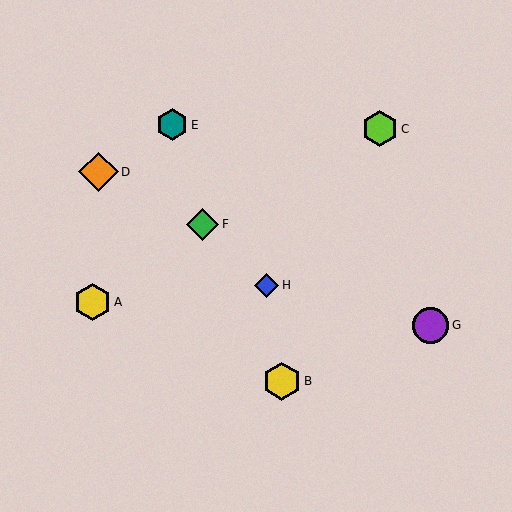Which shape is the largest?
The orange diamond (labeled D) is the largest.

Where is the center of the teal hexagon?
The center of the teal hexagon is at (172, 125).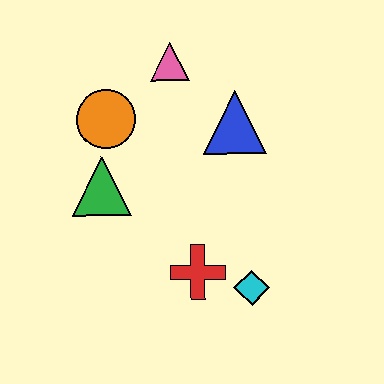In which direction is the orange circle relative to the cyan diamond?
The orange circle is above the cyan diamond.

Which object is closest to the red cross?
The cyan diamond is closest to the red cross.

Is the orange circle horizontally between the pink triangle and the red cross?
No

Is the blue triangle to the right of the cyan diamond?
No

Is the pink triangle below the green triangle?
No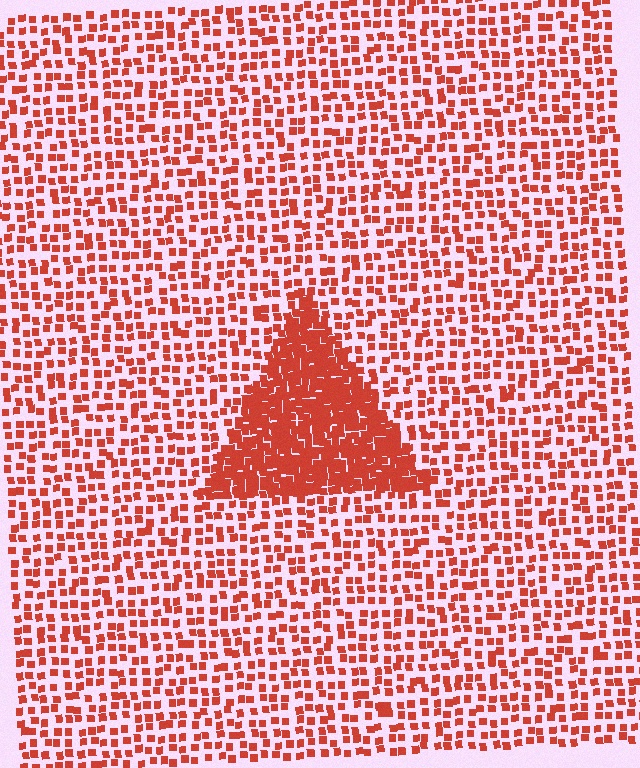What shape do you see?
I see a triangle.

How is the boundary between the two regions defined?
The boundary is defined by a change in element density (approximately 2.8x ratio). All elements are the same color, size, and shape.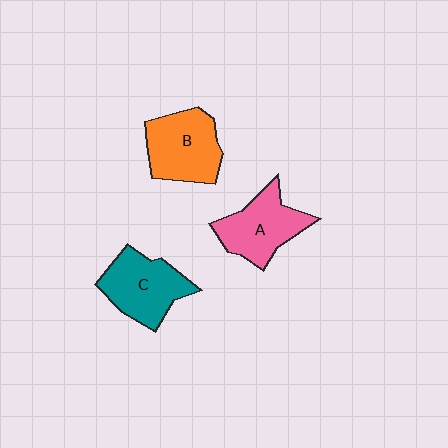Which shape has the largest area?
Shape B (orange).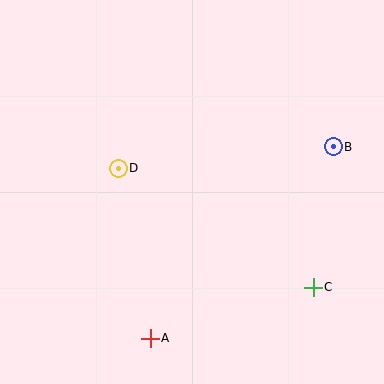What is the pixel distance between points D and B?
The distance between D and B is 216 pixels.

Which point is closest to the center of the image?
Point D at (118, 168) is closest to the center.